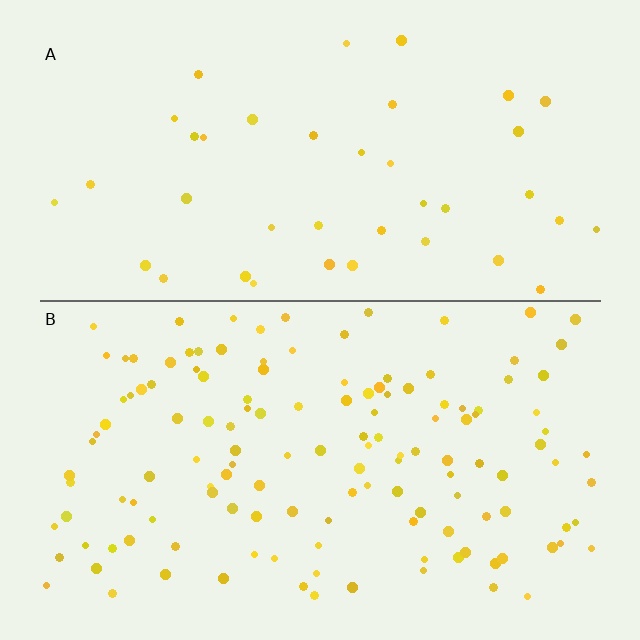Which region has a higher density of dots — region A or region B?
B (the bottom).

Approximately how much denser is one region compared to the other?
Approximately 3.4× — region B over region A.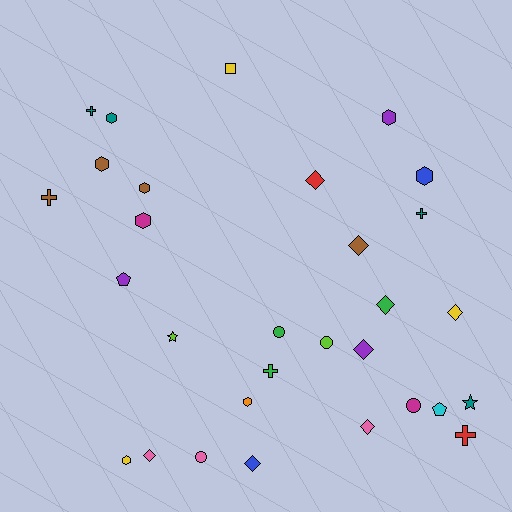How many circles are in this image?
There are 4 circles.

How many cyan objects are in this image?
There is 1 cyan object.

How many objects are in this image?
There are 30 objects.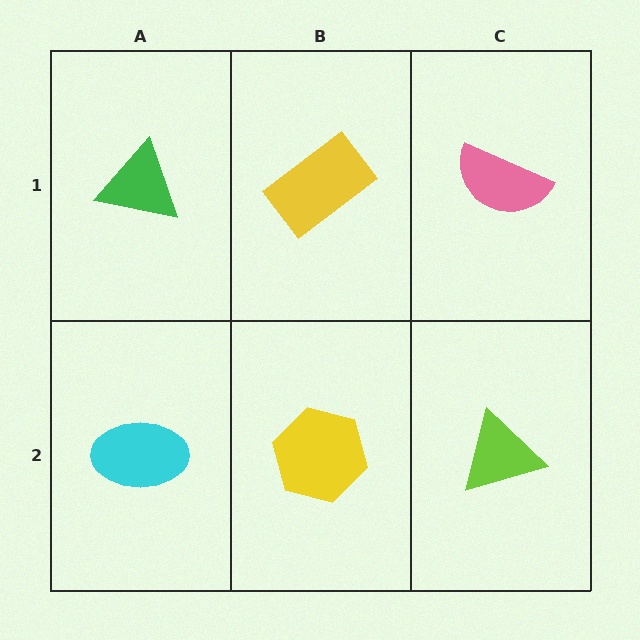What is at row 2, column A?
A cyan ellipse.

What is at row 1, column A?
A green triangle.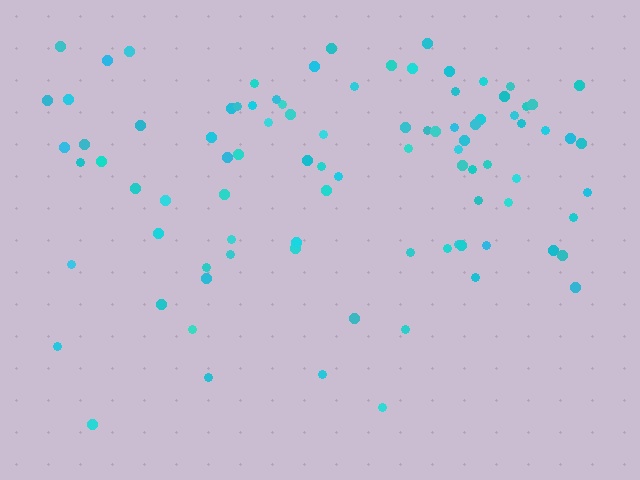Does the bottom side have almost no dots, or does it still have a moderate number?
Still a moderate number, just noticeably fewer than the top.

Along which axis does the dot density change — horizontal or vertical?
Vertical.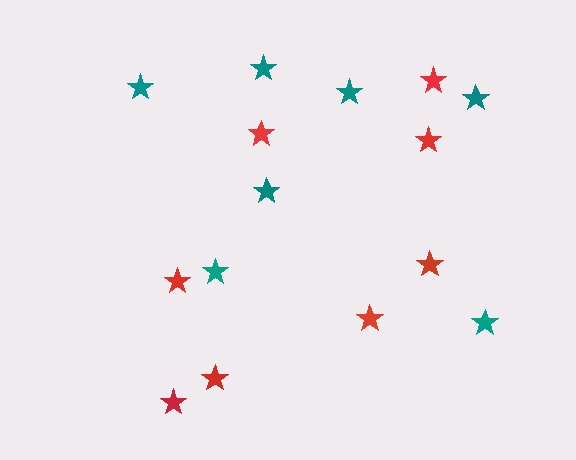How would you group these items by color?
There are 2 groups: one group of teal stars (7) and one group of red stars (8).